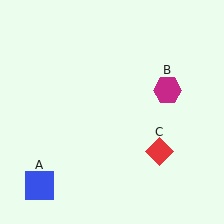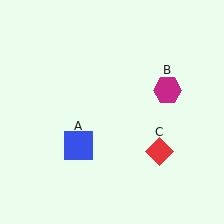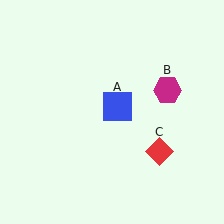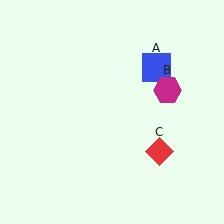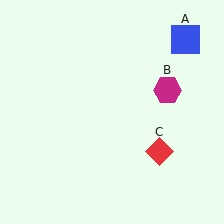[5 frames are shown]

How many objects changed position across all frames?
1 object changed position: blue square (object A).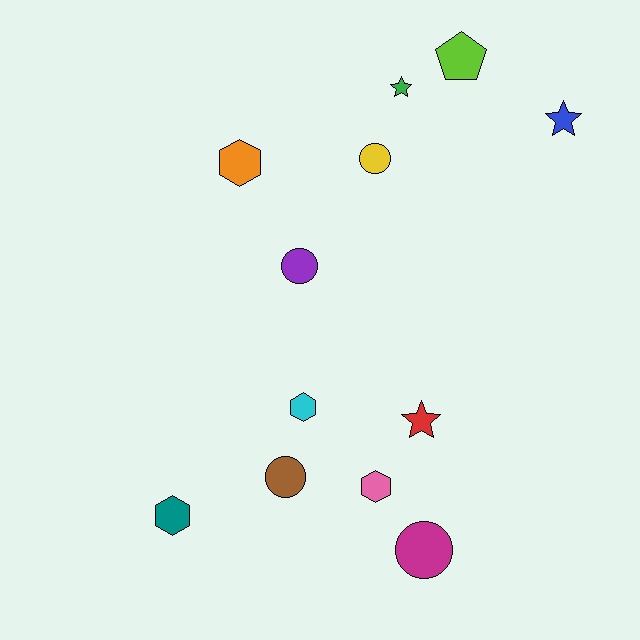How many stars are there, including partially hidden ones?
There are 3 stars.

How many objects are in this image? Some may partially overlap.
There are 12 objects.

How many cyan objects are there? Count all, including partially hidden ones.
There is 1 cyan object.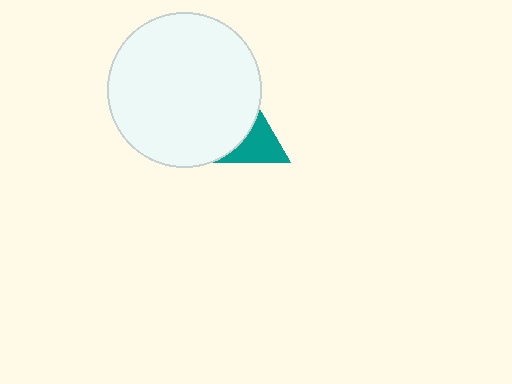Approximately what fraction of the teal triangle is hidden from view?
Roughly 67% of the teal triangle is hidden behind the white circle.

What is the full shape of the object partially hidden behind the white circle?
The partially hidden object is a teal triangle.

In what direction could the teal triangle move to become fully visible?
The teal triangle could move right. That would shift it out from behind the white circle entirely.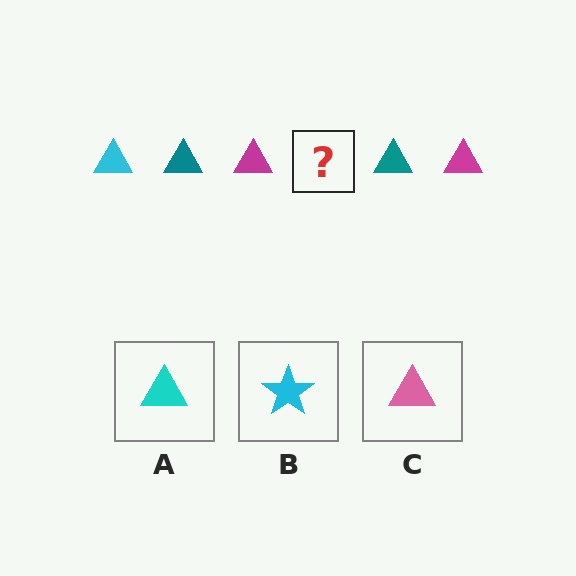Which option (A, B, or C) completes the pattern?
A.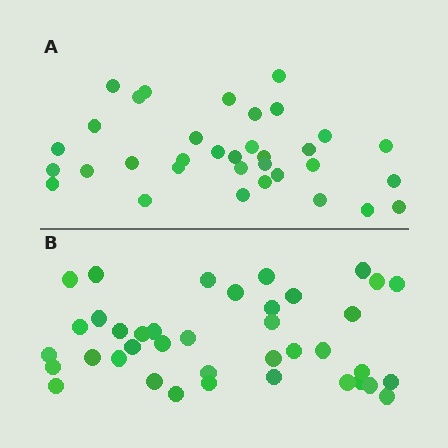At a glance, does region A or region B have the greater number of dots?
Region B (the bottom region) has more dots.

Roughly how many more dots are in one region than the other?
Region B has about 5 more dots than region A.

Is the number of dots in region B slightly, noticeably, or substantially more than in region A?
Region B has only slightly more — the two regions are fairly close. The ratio is roughly 1.1 to 1.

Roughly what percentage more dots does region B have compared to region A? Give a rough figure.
About 15% more.